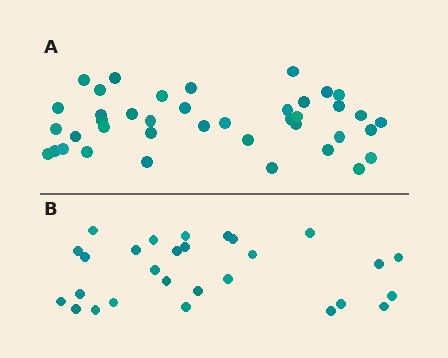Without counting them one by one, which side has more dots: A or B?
Region A (the top region) has more dots.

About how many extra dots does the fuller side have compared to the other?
Region A has roughly 12 or so more dots than region B.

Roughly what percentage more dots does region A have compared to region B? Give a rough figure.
About 45% more.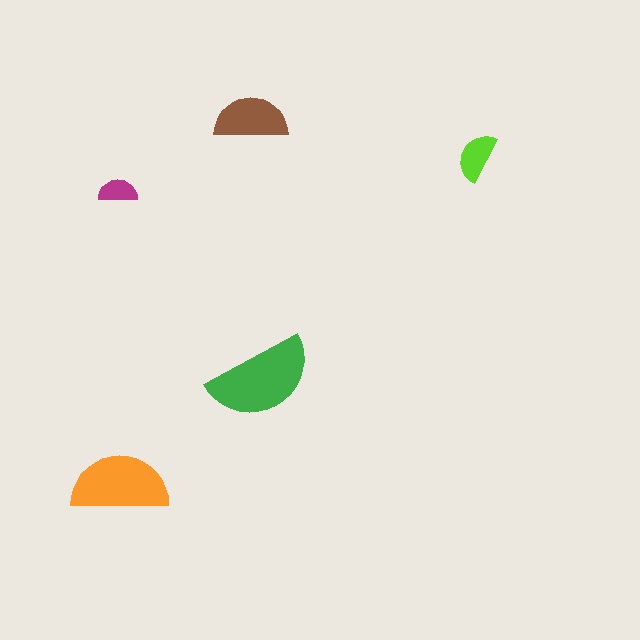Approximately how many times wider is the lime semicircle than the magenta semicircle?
About 1.5 times wider.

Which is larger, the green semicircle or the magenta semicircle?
The green one.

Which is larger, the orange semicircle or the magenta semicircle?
The orange one.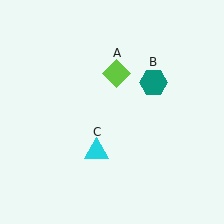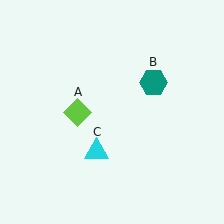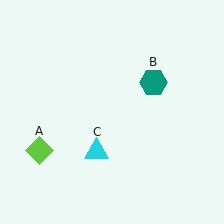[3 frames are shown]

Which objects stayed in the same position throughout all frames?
Teal hexagon (object B) and cyan triangle (object C) remained stationary.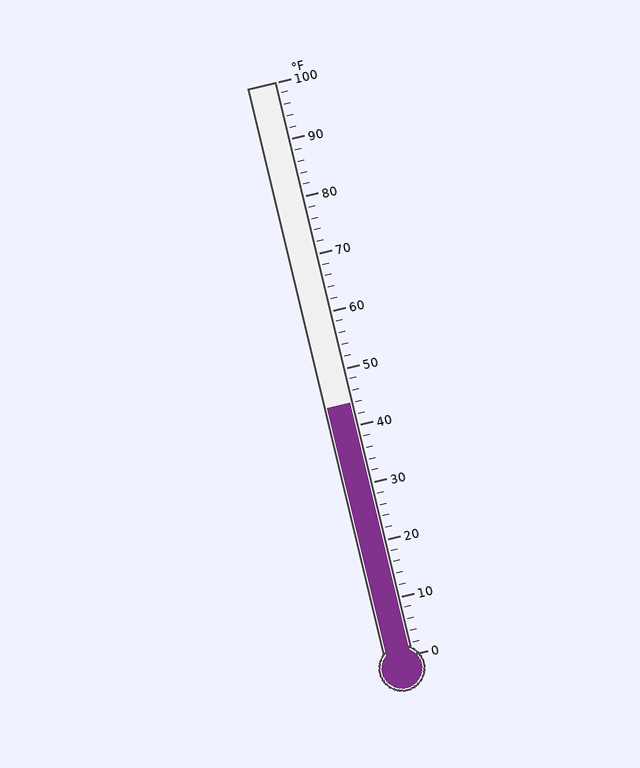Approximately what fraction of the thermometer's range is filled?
The thermometer is filled to approximately 45% of its range.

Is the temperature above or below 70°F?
The temperature is below 70°F.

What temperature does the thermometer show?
The thermometer shows approximately 44°F.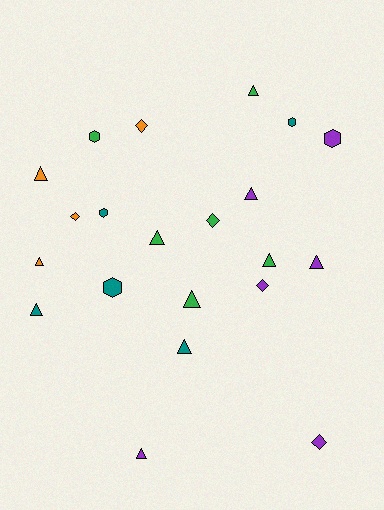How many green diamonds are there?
There is 1 green diamond.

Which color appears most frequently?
Green, with 6 objects.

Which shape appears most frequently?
Triangle, with 11 objects.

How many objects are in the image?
There are 21 objects.